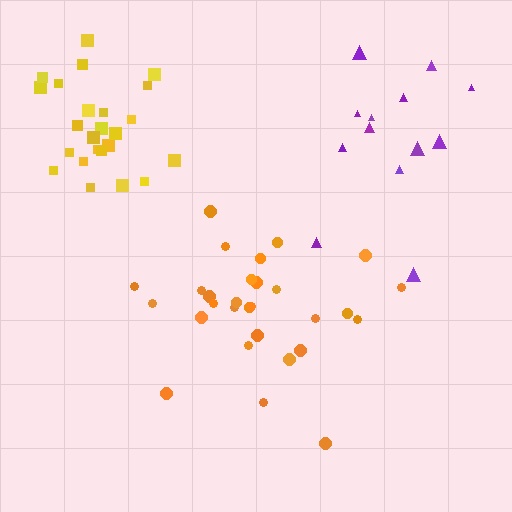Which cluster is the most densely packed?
Yellow.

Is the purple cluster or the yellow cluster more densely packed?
Yellow.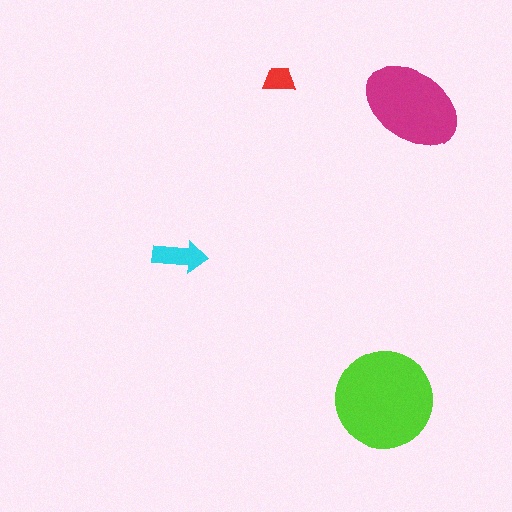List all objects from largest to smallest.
The lime circle, the magenta ellipse, the cyan arrow, the red trapezoid.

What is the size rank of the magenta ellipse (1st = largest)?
2nd.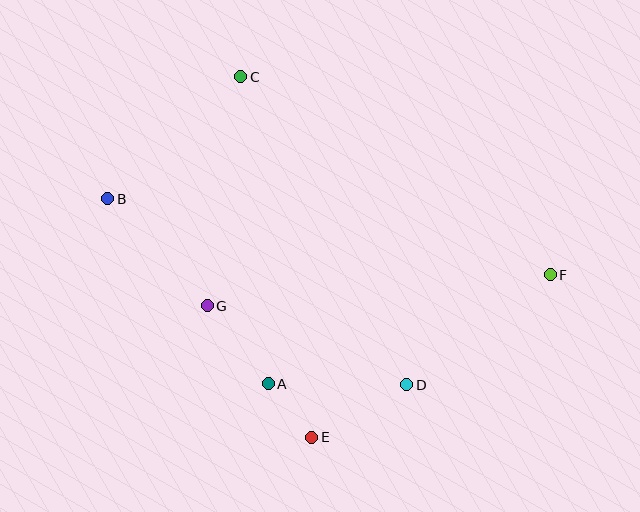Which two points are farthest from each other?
Points B and F are farthest from each other.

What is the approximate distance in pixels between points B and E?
The distance between B and E is approximately 314 pixels.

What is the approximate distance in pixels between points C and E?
The distance between C and E is approximately 367 pixels.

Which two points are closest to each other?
Points A and E are closest to each other.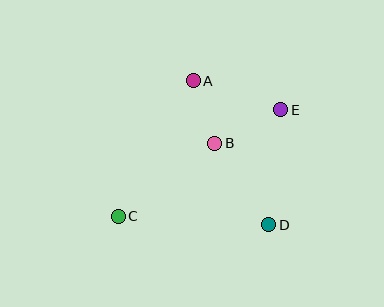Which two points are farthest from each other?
Points C and E are farthest from each other.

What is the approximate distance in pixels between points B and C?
The distance between B and C is approximately 121 pixels.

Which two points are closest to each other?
Points A and B are closest to each other.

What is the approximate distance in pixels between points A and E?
The distance between A and E is approximately 92 pixels.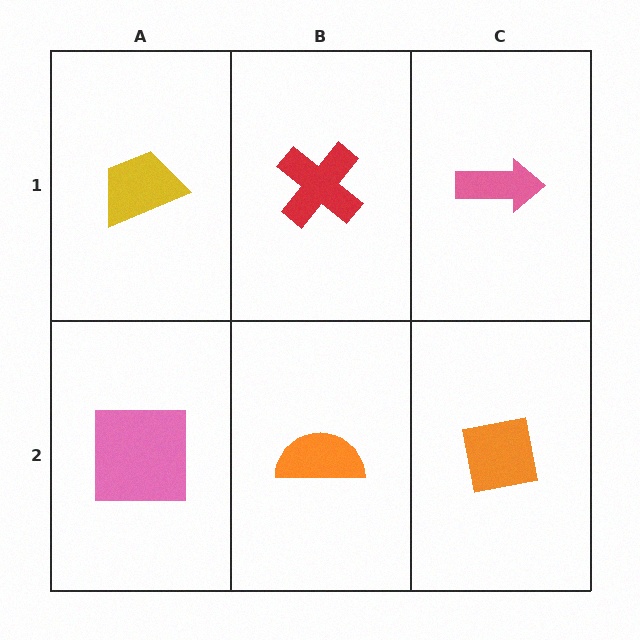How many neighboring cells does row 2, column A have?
2.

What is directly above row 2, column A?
A yellow trapezoid.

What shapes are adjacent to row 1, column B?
An orange semicircle (row 2, column B), a yellow trapezoid (row 1, column A), a pink arrow (row 1, column C).